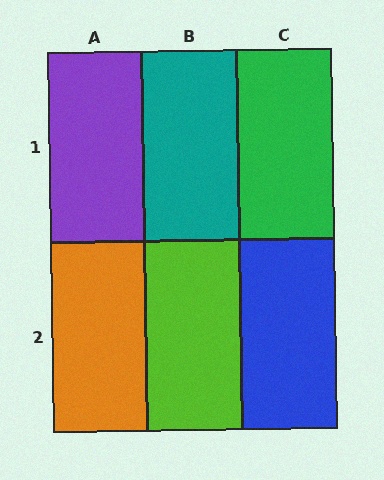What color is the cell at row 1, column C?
Green.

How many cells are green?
1 cell is green.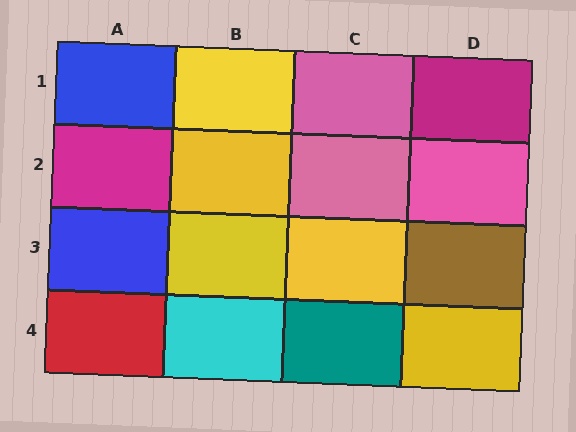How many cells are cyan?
1 cell is cyan.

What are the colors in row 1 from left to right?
Blue, yellow, pink, magenta.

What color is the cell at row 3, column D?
Brown.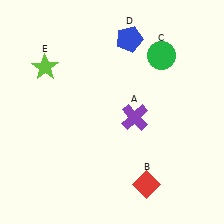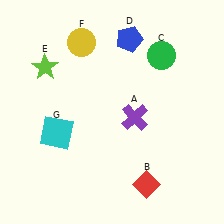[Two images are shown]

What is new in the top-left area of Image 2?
A yellow circle (F) was added in the top-left area of Image 2.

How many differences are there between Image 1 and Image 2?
There are 2 differences between the two images.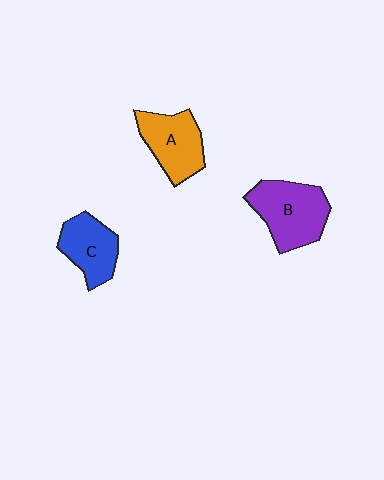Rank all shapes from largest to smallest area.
From largest to smallest: B (purple), A (orange), C (blue).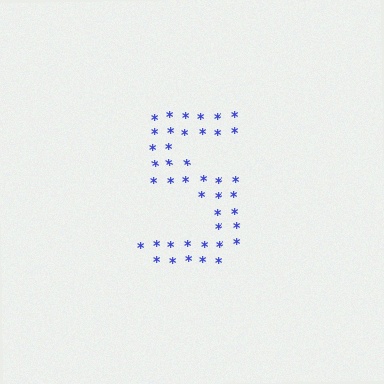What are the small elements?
The small elements are asterisks.